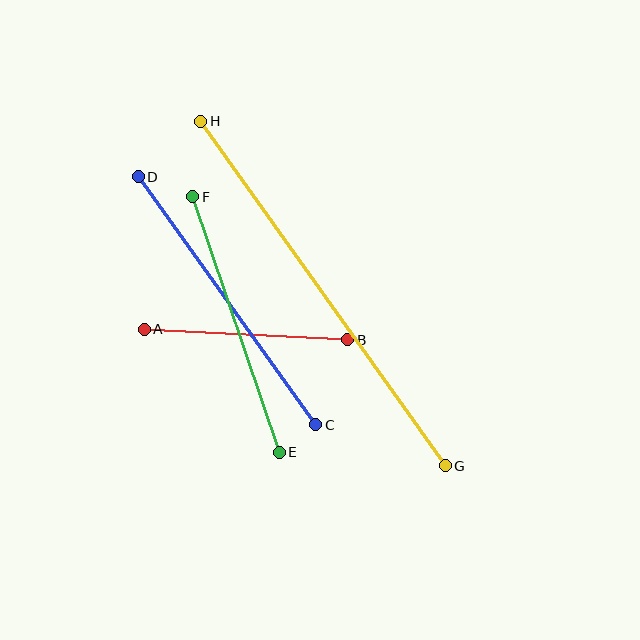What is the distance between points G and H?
The distance is approximately 422 pixels.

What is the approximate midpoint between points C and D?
The midpoint is at approximately (227, 301) pixels.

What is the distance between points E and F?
The distance is approximately 270 pixels.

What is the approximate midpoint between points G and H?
The midpoint is at approximately (323, 293) pixels.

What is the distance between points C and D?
The distance is approximately 305 pixels.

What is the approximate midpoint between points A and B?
The midpoint is at approximately (246, 335) pixels.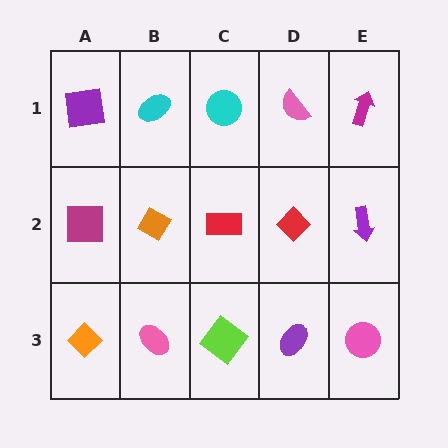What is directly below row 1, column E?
A purple arrow.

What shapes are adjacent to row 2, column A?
A purple square (row 1, column A), an orange diamond (row 3, column A), an orange diamond (row 2, column B).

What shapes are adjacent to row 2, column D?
A pink semicircle (row 1, column D), a purple ellipse (row 3, column D), a red rectangle (row 2, column C), a purple arrow (row 2, column E).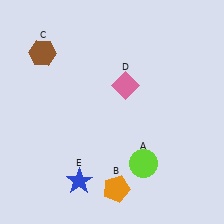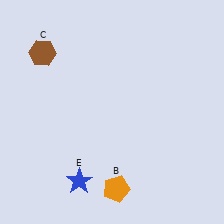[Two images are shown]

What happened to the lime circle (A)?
The lime circle (A) was removed in Image 2. It was in the bottom-right area of Image 1.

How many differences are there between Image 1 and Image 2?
There are 2 differences between the two images.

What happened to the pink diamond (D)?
The pink diamond (D) was removed in Image 2. It was in the top-right area of Image 1.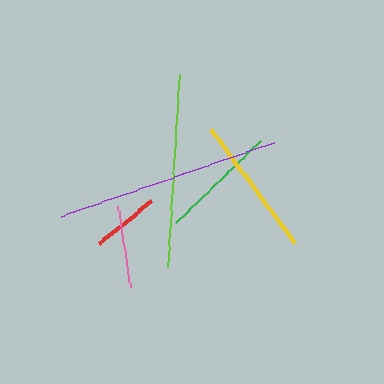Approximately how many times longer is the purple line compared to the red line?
The purple line is approximately 3.4 times the length of the red line.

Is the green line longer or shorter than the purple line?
The purple line is longer than the green line.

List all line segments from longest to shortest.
From longest to shortest: purple, lime, yellow, green, pink, red.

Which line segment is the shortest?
The red line is the shortest at approximately 67 pixels.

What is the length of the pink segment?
The pink segment is approximately 81 pixels long.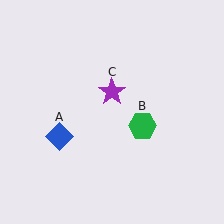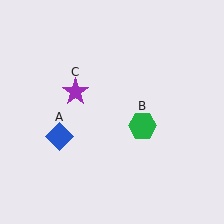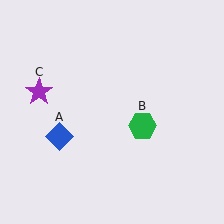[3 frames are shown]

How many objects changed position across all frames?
1 object changed position: purple star (object C).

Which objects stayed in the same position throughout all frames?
Blue diamond (object A) and green hexagon (object B) remained stationary.